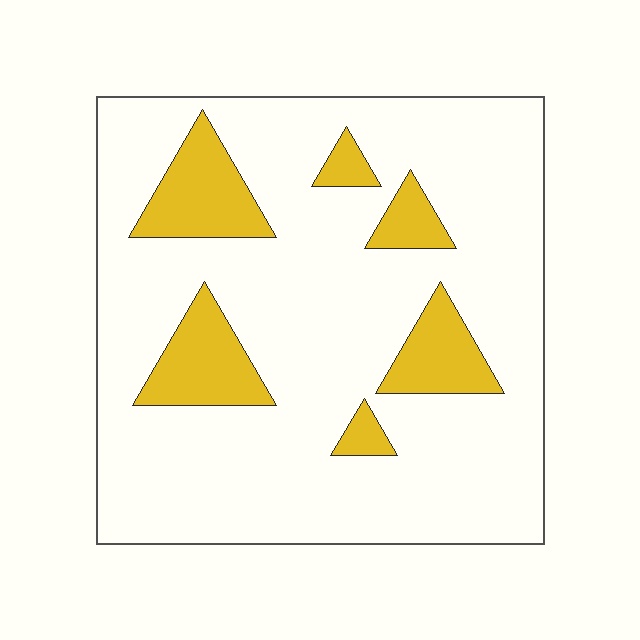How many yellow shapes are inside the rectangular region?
6.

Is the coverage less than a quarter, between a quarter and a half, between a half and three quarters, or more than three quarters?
Less than a quarter.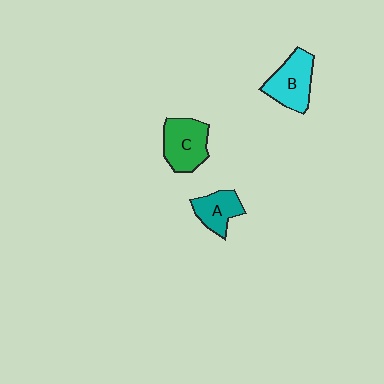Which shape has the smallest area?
Shape A (teal).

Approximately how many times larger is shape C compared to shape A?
Approximately 1.4 times.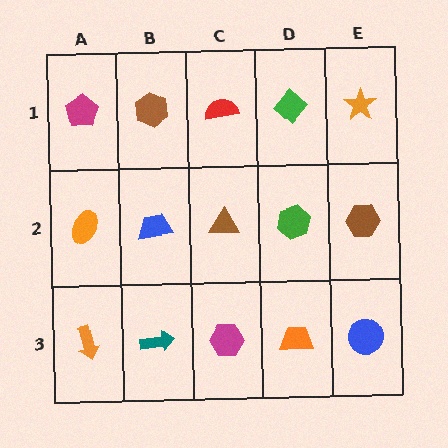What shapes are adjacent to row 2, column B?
A brown hexagon (row 1, column B), a teal arrow (row 3, column B), an orange ellipse (row 2, column A), a brown triangle (row 2, column C).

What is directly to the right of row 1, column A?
A brown hexagon.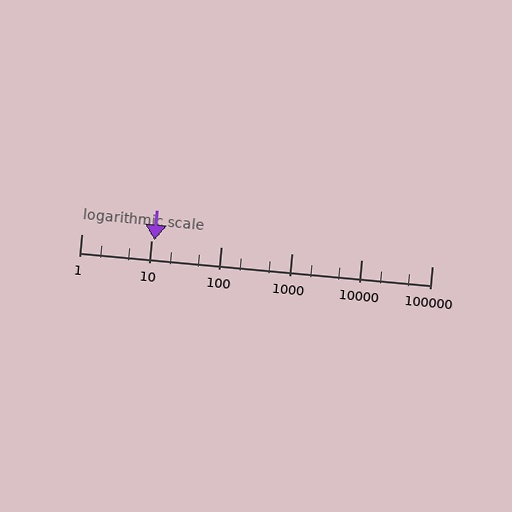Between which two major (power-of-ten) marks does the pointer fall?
The pointer is between 10 and 100.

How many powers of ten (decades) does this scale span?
The scale spans 5 decades, from 1 to 100000.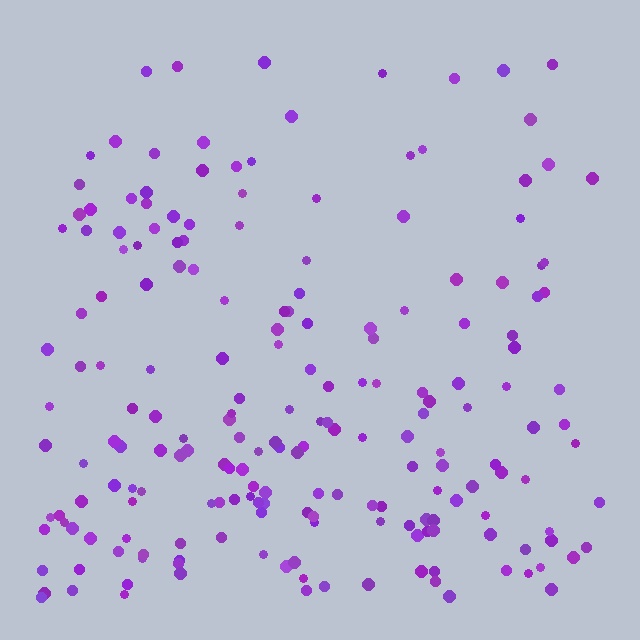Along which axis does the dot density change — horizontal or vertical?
Vertical.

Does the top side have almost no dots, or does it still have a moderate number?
Still a moderate number, just noticeably fewer than the bottom.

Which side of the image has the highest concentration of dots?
The bottom.